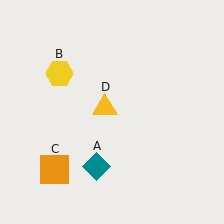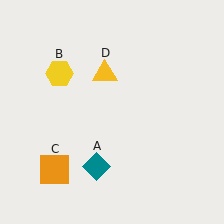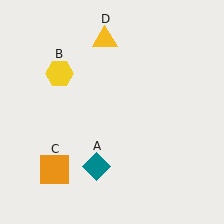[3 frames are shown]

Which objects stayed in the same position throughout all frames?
Teal diamond (object A) and yellow hexagon (object B) and orange square (object C) remained stationary.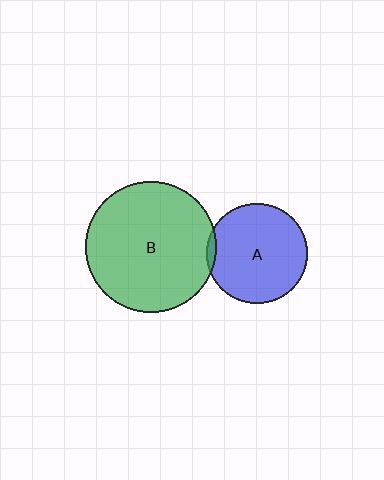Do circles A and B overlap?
Yes.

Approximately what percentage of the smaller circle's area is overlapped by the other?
Approximately 5%.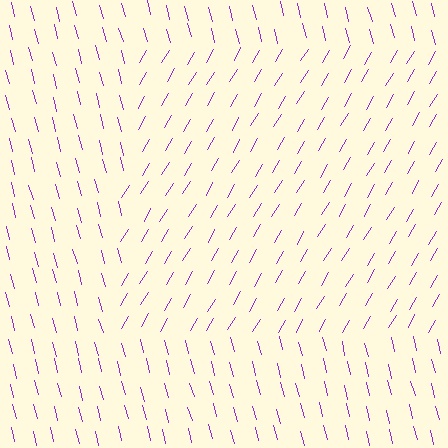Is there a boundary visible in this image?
Yes, there is a texture boundary formed by a change in line orientation.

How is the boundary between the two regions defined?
The boundary is defined purely by a change in line orientation (approximately 45 degrees difference). All lines are the same color and thickness.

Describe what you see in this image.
The image is filled with small purple line segments. A rectangle region in the image has lines oriented differently from the surrounding lines, creating a visible texture boundary.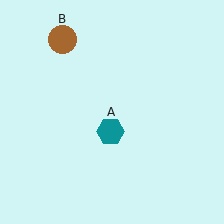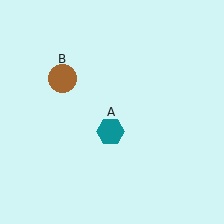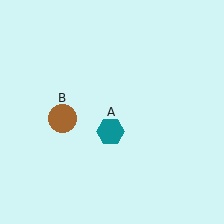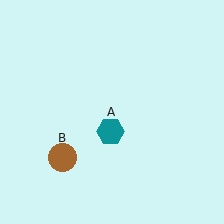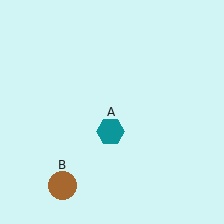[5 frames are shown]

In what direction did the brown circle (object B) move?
The brown circle (object B) moved down.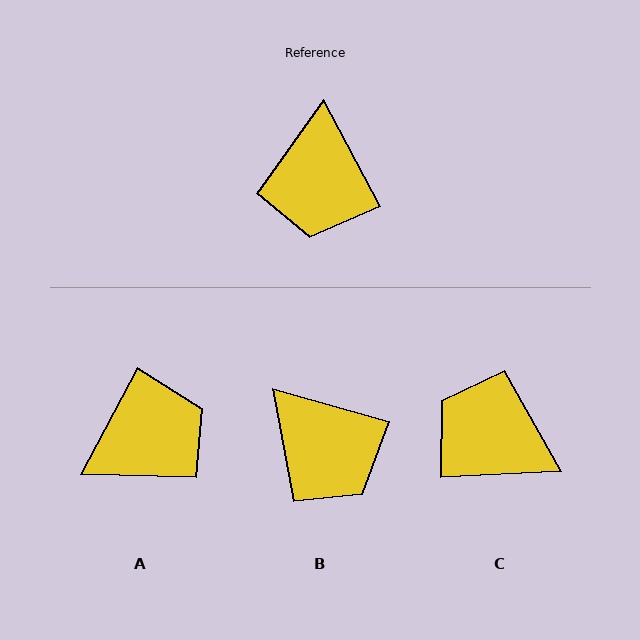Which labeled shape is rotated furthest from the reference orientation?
A, about 124 degrees away.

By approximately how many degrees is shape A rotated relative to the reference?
Approximately 124 degrees counter-clockwise.